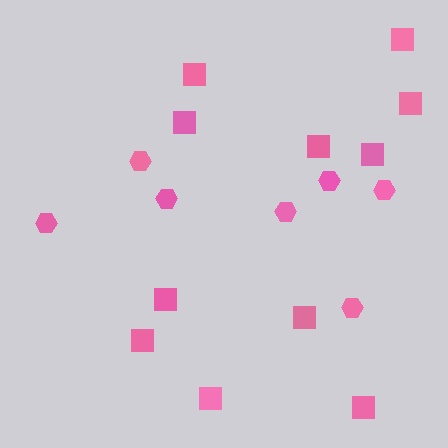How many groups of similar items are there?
There are 2 groups: one group of hexagons (7) and one group of squares (11).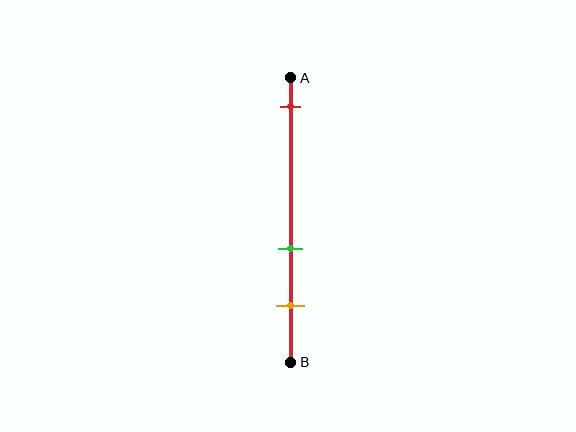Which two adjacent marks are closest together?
The green and orange marks are the closest adjacent pair.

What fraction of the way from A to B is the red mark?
The red mark is approximately 10% (0.1) of the way from A to B.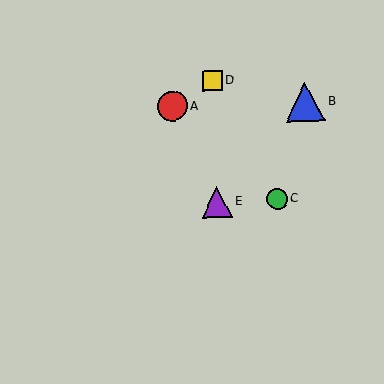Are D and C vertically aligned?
No, D is at x≈212 and C is at x≈277.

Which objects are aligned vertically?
Objects D, E are aligned vertically.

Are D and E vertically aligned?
Yes, both are at x≈212.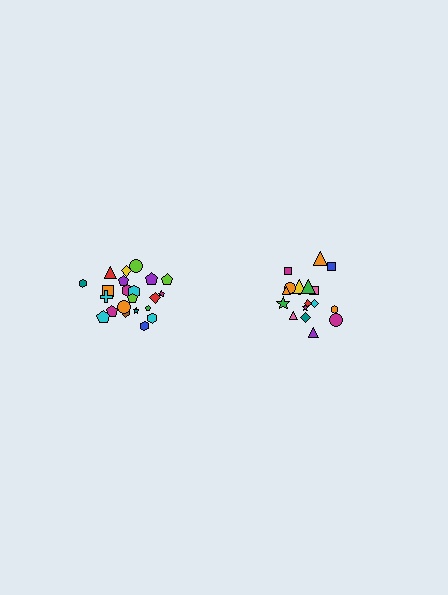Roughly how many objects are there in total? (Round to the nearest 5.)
Roughly 40 objects in total.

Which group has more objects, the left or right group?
The left group.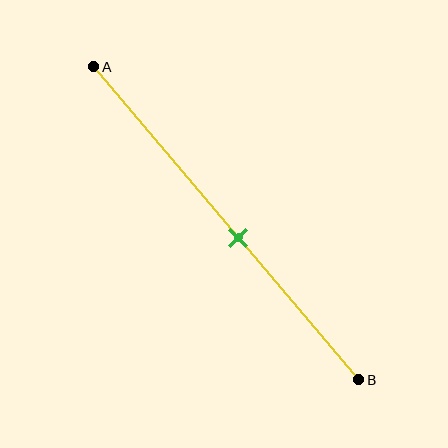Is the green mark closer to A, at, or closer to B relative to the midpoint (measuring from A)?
The green mark is closer to point B than the midpoint of segment AB.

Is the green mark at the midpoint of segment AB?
No, the mark is at about 55% from A, not at the 50% midpoint.